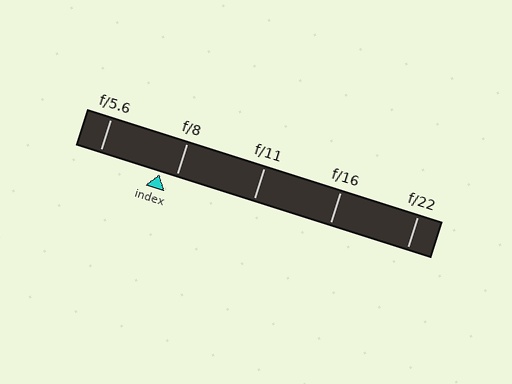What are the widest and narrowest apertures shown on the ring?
The widest aperture shown is f/5.6 and the narrowest is f/22.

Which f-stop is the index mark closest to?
The index mark is closest to f/8.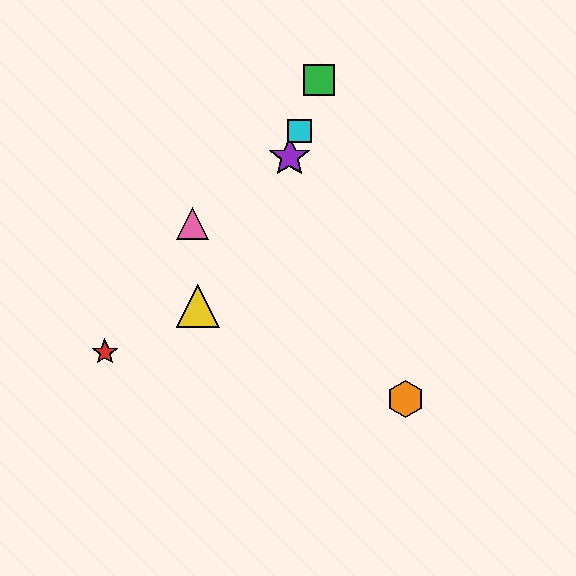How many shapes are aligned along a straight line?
4 shapes (the blue star, the green square, the purple star, the cyan square) are aligned along a straight line.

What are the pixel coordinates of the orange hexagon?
The orange hexagon is at (405, 399).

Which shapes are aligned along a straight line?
The blue star, the green square, the purple star, the cyan square are aligned along a straight line.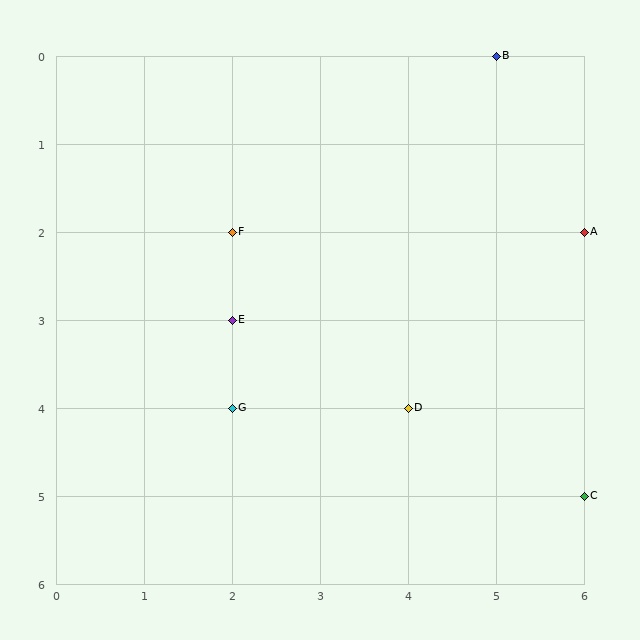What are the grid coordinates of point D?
Point D is at grid coordinates (4, 4).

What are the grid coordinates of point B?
Point B is at grid coordinates (5, 0).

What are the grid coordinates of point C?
Point C is at grid coordinates (6, 5).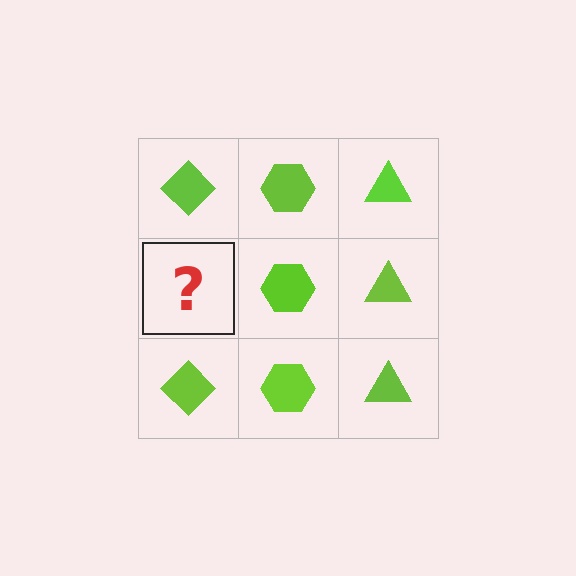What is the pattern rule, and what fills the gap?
The rule is that each column has a consistent shape. The gap should be filled with a lime diamond.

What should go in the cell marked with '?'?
The missing cell should contain a lime diamond.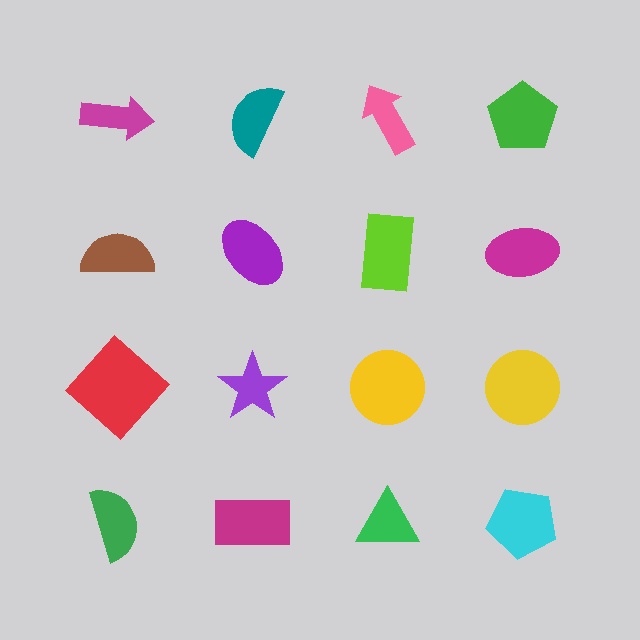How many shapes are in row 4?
4 shapes.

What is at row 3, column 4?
A yellow circle.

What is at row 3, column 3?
A yellow circle.